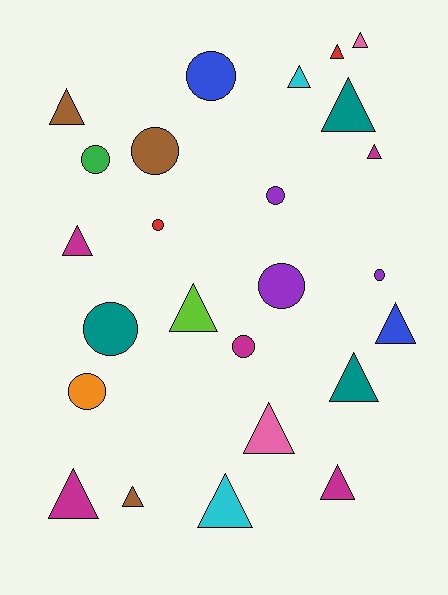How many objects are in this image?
There are 25 objects.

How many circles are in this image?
There are 10 circles.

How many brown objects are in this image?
There are 3 brown objects.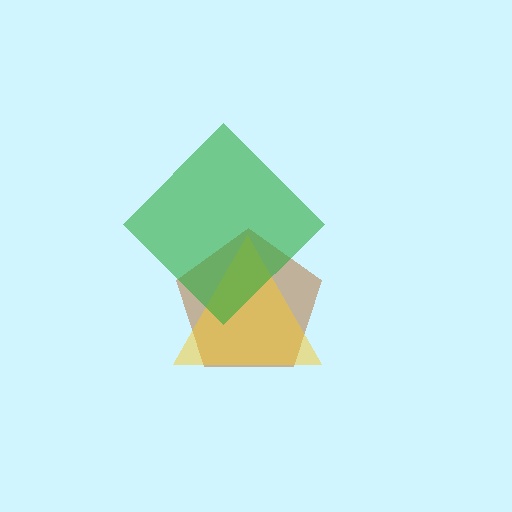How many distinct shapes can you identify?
There are 3 distinct shapes: a brown pentagon, a yellow triangle, a green diamond.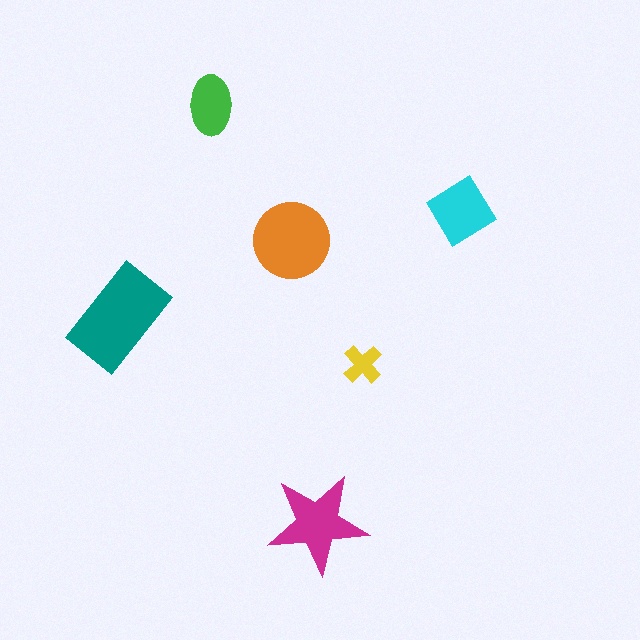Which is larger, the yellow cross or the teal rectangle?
The teal rectangle.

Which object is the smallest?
The yellow cross.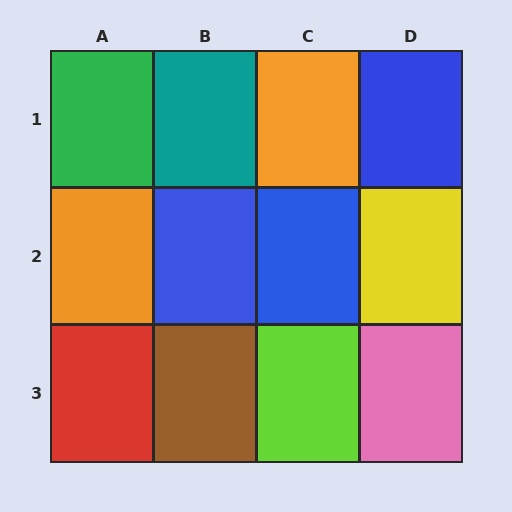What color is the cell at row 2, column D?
Yellow.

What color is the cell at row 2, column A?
Orange.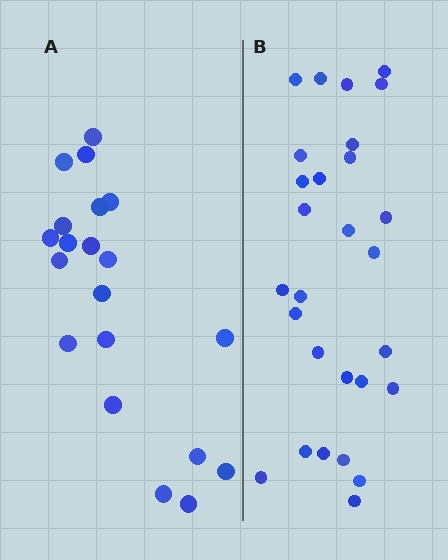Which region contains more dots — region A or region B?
Region B (the right region) has more dots.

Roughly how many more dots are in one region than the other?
Region B has roughly 8 or so more dots than region A.